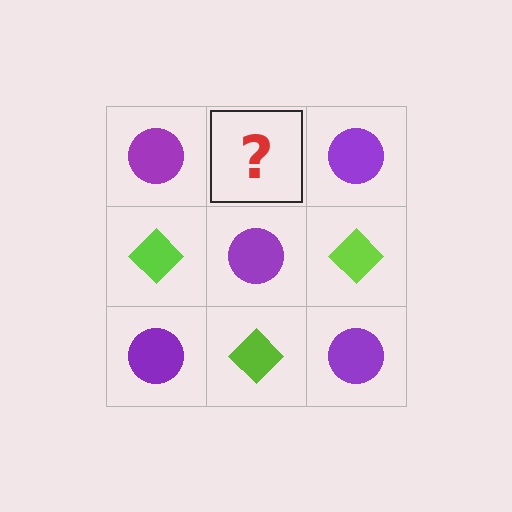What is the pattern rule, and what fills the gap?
The rule is that it alternates purple circle and lime diamond in a checkerboard pattern. The gap should be filled with a lime diamond.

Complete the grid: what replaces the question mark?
The question mark should be replaced with a lime diamond.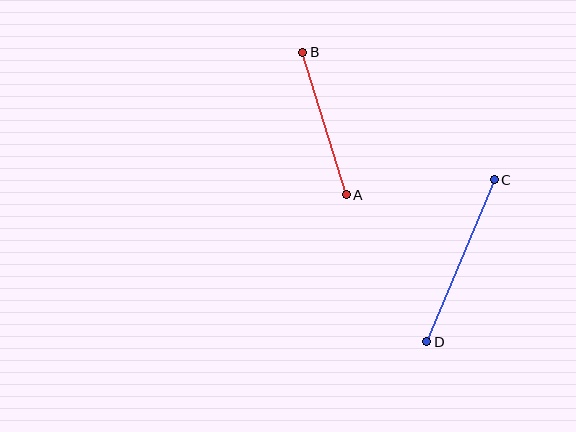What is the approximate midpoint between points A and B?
The midpoint is at approximately (325, 123) pixels.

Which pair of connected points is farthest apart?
Points C and D are farthest apart.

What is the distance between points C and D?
The distance is approximately 176 pixels.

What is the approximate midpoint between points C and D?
The midpoint is at approximately (461, 261) pixels.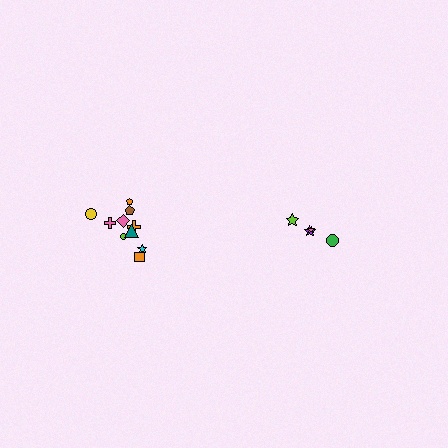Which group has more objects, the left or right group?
The left group.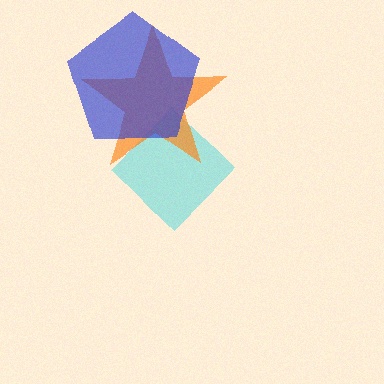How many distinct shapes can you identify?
There are 3 distinct shapes: a cyan diamond, an orange star, a blue pentagon.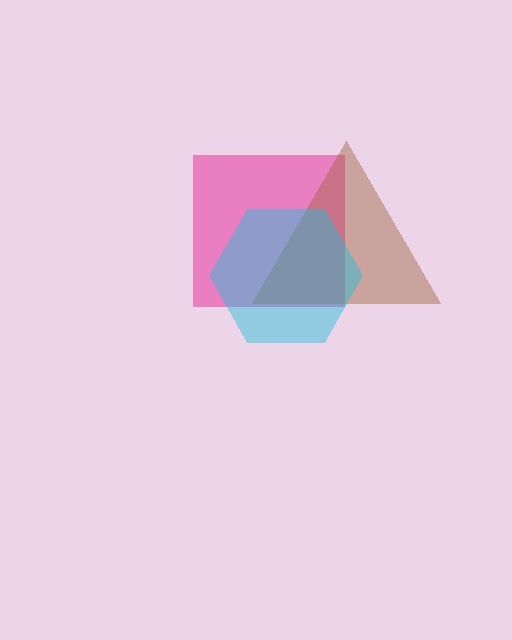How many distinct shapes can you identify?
There are 3 distinct shapes: a pink square, a brown triangle, a cyan hexagon.